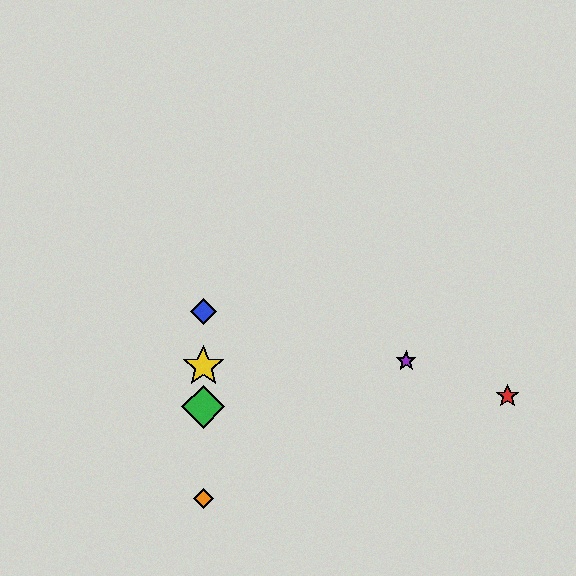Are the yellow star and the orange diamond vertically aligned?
Yes, both are at x≈203.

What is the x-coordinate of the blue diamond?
The blue diamond is at x≈203.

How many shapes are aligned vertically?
4 shapes (the blue diamond, the green diamond, the yellow star, the orange diamond) are aligned vertically.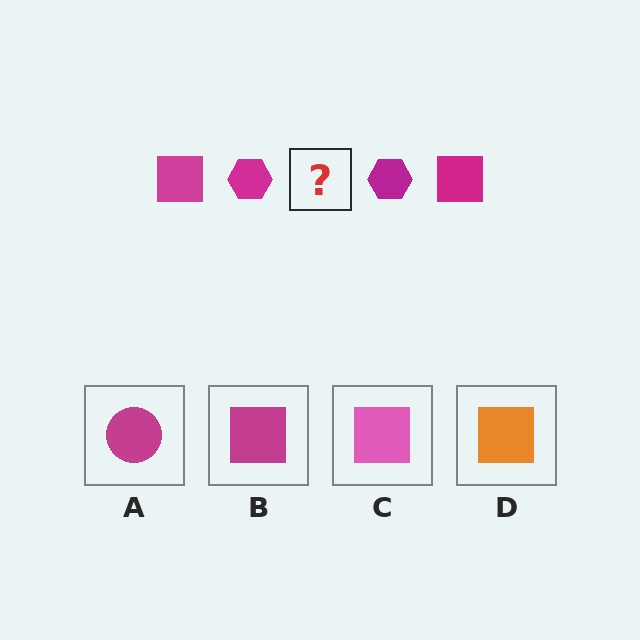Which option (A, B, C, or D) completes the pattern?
B.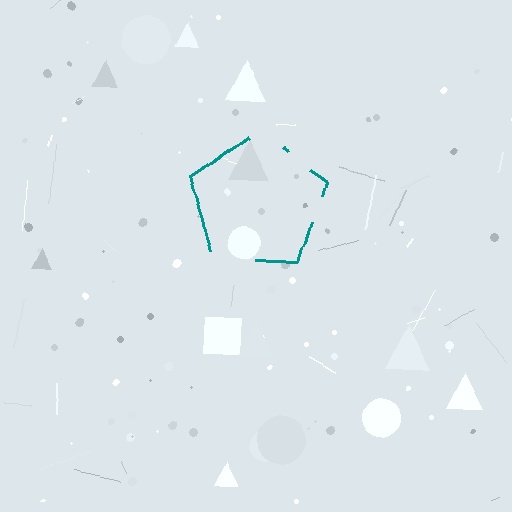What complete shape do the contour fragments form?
The contour fragments form a pentagon.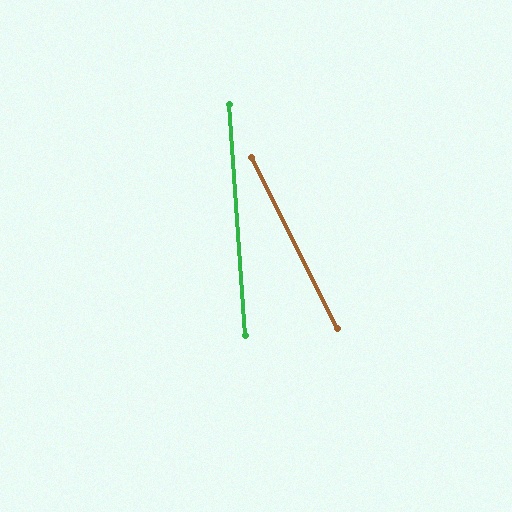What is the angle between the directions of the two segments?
Approximately 23 degrees.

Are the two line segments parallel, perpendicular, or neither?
Neither parallel nor perpendicular — they differ by about 23°.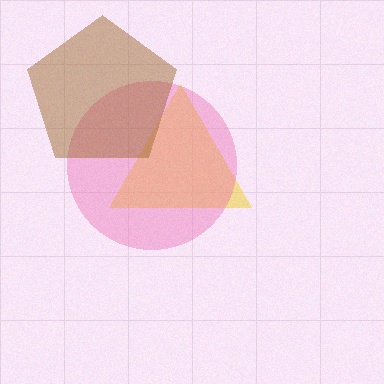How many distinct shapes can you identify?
There are 3 distinct shapes: a yellow triangle, a pink circle, a brown pentagon.